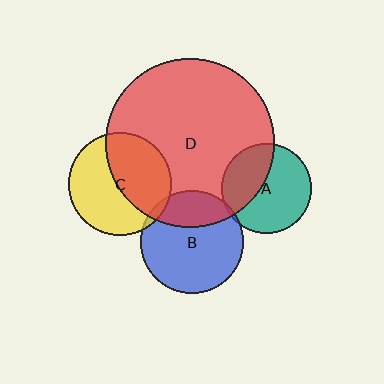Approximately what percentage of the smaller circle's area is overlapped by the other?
Approximately 5%.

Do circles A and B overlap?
Yes.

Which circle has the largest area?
Circle D (red).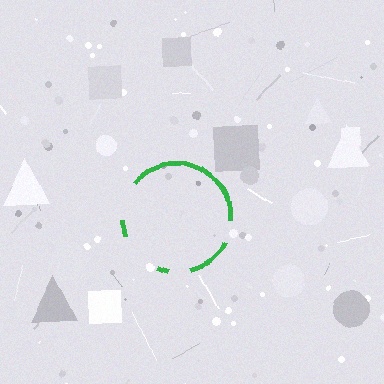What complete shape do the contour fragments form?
The contour fragments form a circle.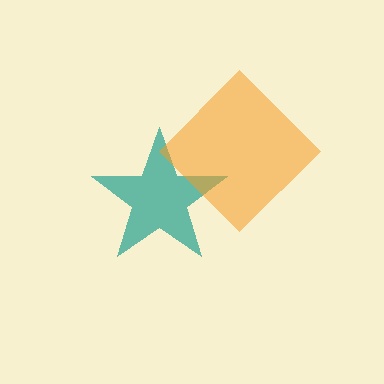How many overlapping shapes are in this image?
There are 2 overlapping shapes in the image.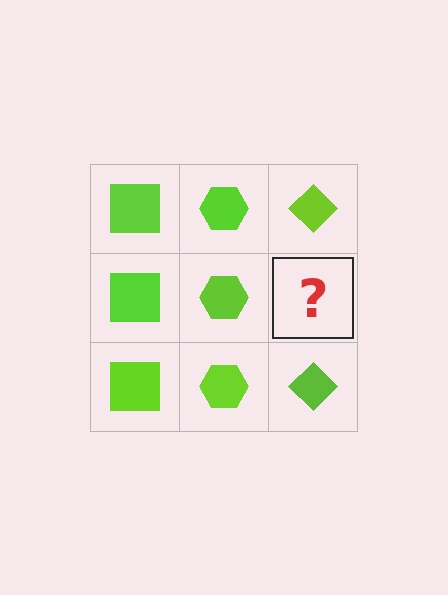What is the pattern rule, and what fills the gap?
The rule is that each column has a consistent shape. The gap should be filled with a lime diamond.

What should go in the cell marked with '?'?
The missing cell should contain a lime diamond.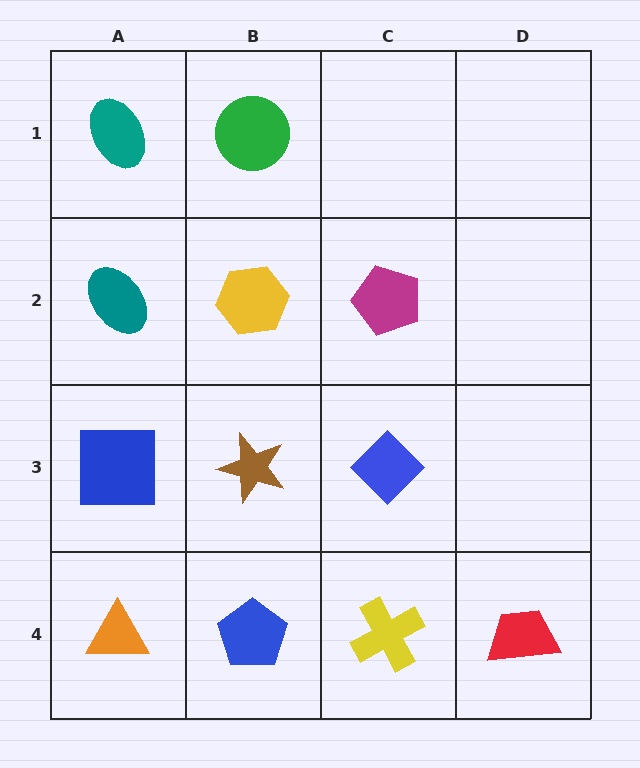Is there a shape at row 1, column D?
No, that cell is empty.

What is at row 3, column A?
A blue square.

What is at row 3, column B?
A brown star.